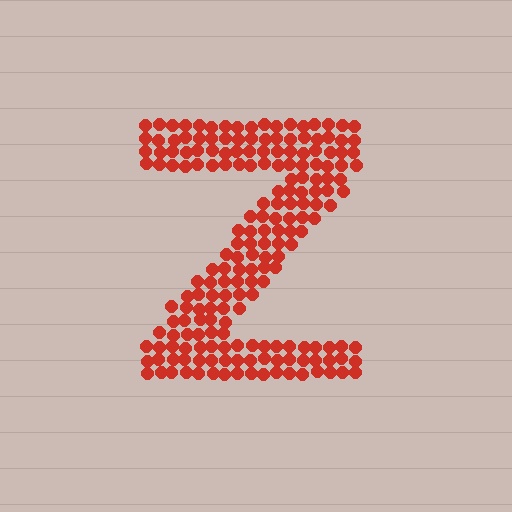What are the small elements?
The small elements are circles.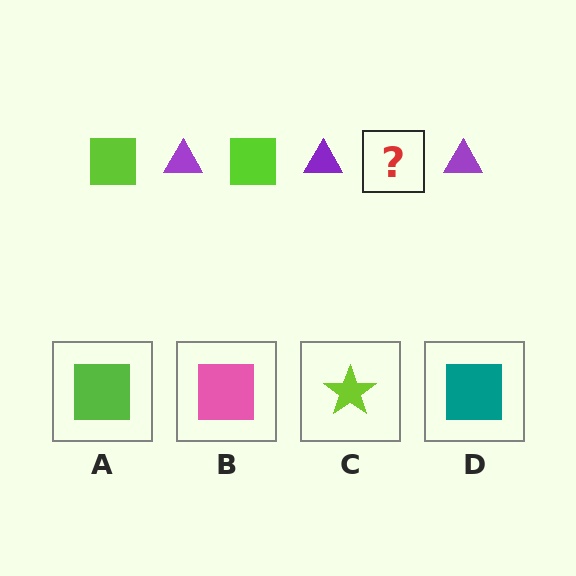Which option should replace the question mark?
Option A.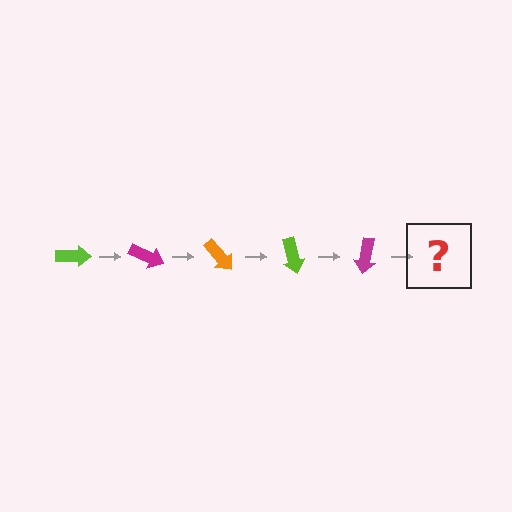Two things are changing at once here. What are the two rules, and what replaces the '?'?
The two rules are that it rotates 25 degrees each step and the color cycles through lime, magenta, and orange. The '?' should be an orange arrow, rotated 125 degrees from the start.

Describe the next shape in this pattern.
It should be an orange arrow, rotated 125 degrees from the start.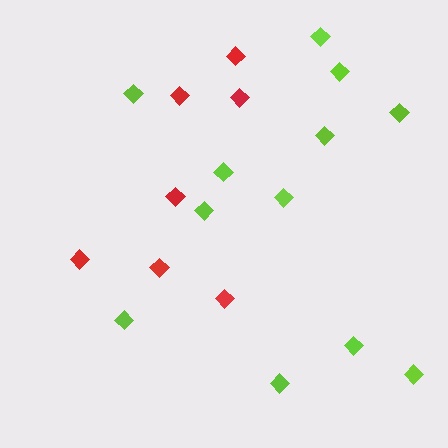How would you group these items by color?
There are 2 groups: one group of lime diamonds (12) and one group of red diamonds (7).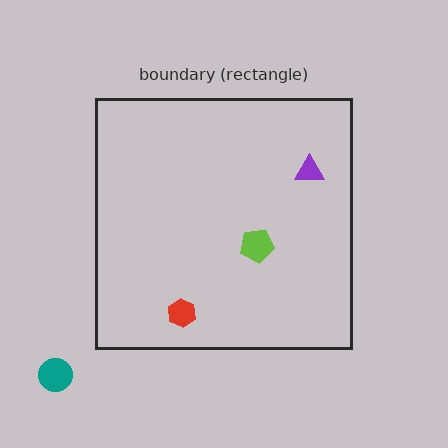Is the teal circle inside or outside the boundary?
Outside.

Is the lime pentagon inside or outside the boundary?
Inside.